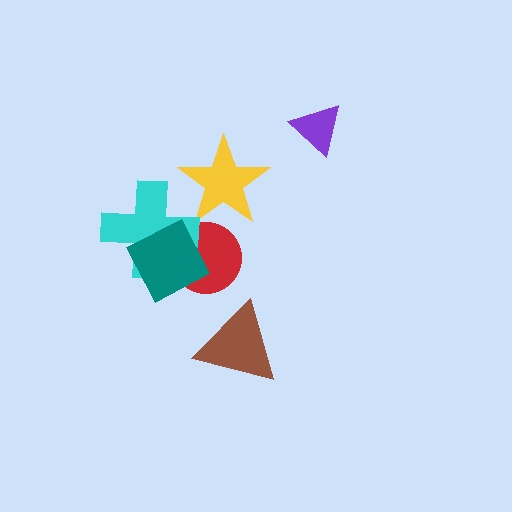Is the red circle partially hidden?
Yes, it is partially covered by another shape.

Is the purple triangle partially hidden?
No, no other shape covers it.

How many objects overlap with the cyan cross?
2 objects overlap with the cyan cross.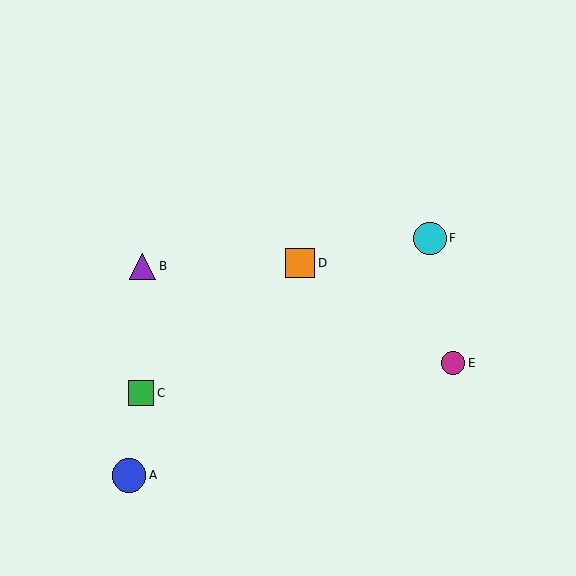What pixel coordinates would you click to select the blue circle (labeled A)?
Click at (129, 476) to select the blue circle A.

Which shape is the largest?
The blue circle (labeled A) is the largest.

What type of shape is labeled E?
Shape E is a magenta circle.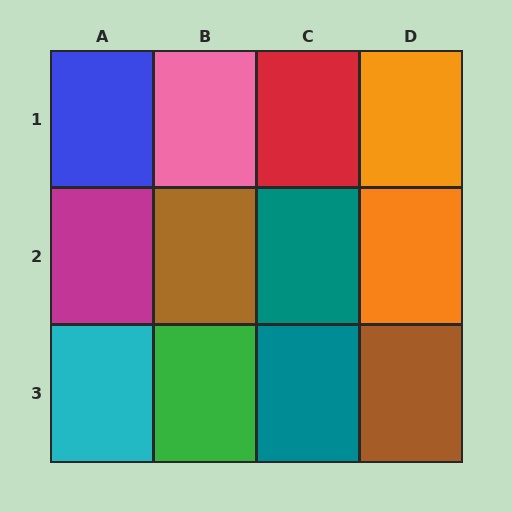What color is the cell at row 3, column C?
Teal.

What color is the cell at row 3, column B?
Green.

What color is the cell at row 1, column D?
Orange.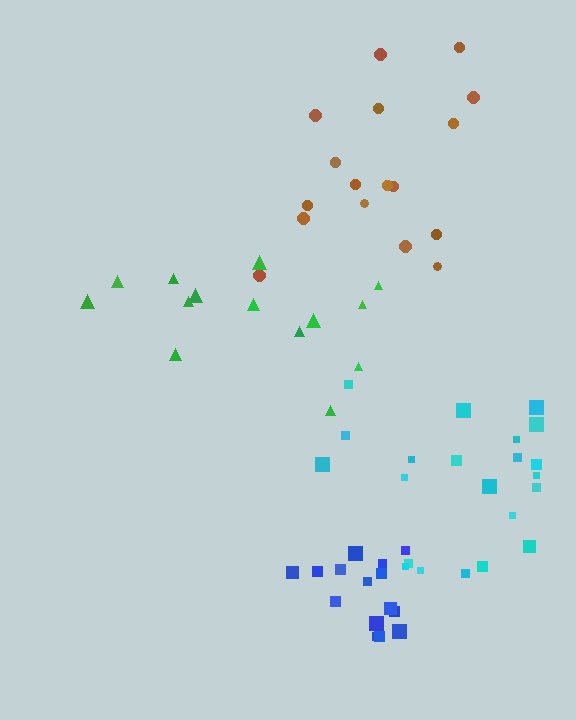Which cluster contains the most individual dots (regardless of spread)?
Cyan (23).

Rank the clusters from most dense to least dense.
blue, cyan, brown, green.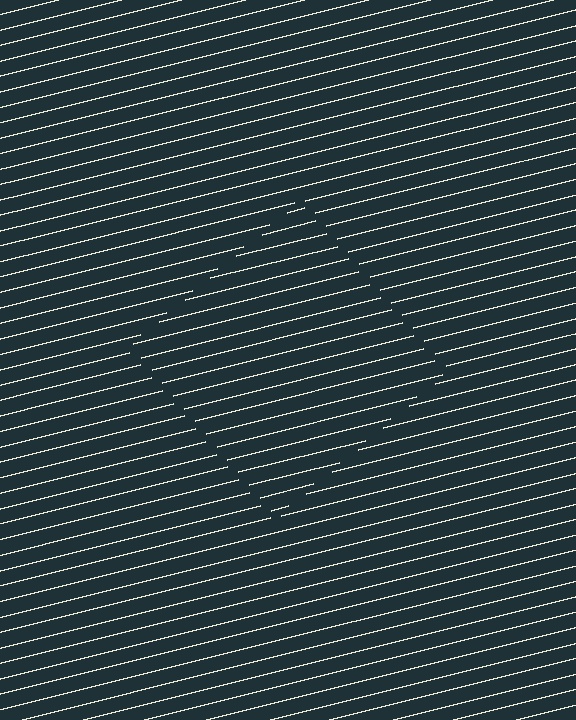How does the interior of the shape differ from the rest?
The interior of the shape contains the same grating, shifted by half a period — the contour is defined by the phase discontinuity where line-ends from the inner and outer gratings abut.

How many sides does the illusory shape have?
4 sides — the line-ends trace a square.